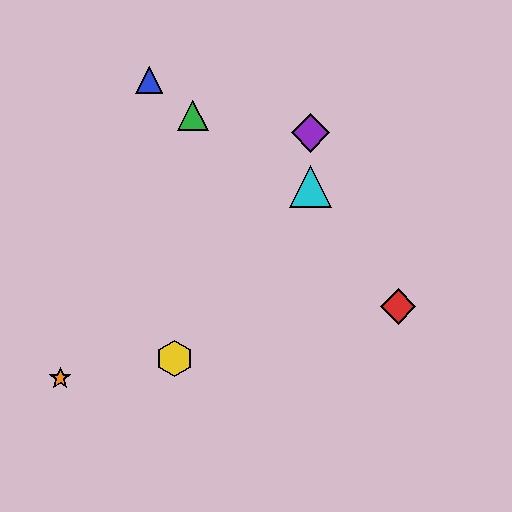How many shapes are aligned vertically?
2 shapes (the purple diamond, the cyan triangle) are aligned vertically.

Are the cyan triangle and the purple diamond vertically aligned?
Yes, both are at x≈311.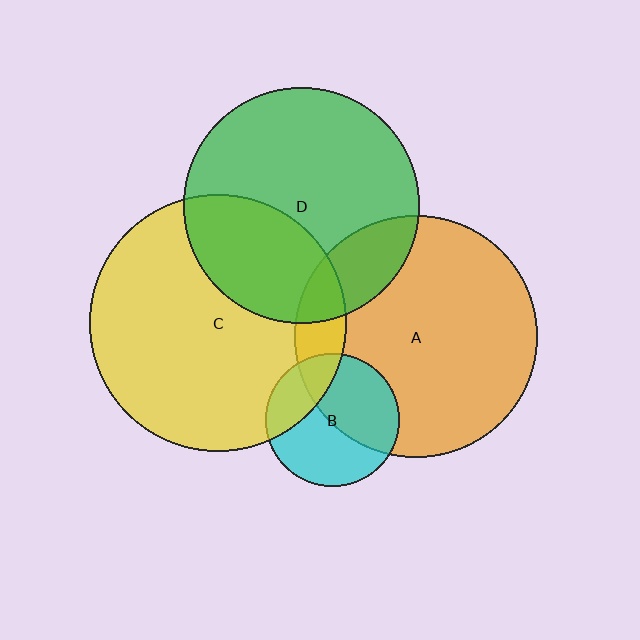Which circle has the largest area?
Circle C (yellow).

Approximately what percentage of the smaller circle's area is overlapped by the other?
Approximately 15%.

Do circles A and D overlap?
Yes.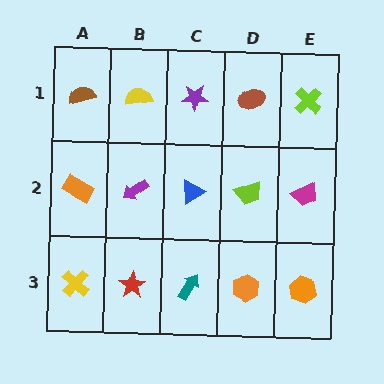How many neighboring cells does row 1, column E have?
2.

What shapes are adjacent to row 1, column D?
A lime trapezoid (row 2, column D), a purple star (row 1, column C), a lime cross (row 1, column E).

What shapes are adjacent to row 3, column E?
A magenta trapezoid (row 2, column E), an orange hexagon (row 3, column D).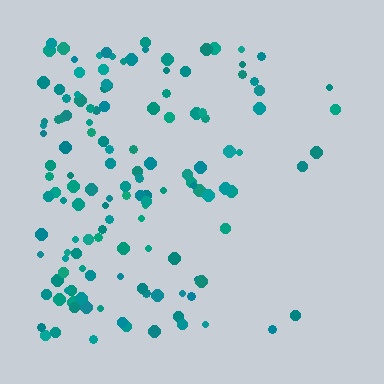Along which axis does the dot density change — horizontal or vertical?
Horizontal.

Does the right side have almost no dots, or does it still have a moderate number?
Still a moderate number, just noticeably fewer than the left.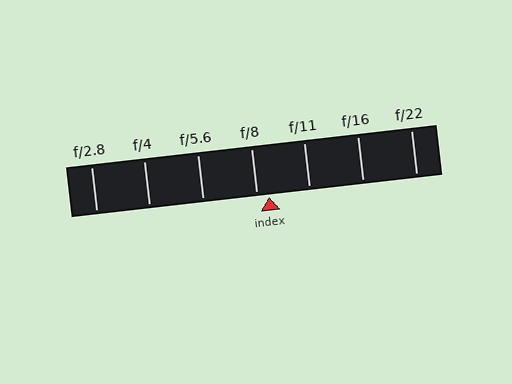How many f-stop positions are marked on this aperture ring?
There are 7 f-stop positions marked.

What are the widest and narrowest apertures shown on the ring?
The widest aperture shown is f/2.8 and the narrowest is f/22.